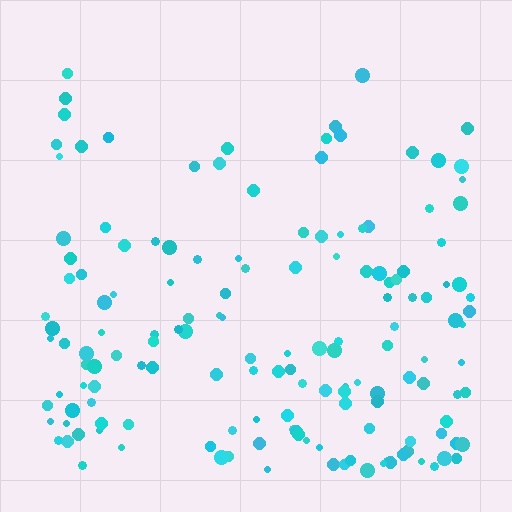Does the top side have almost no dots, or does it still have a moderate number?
Still a moderate number, just noticeably fewer than the bottom.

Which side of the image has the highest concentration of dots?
The bottom.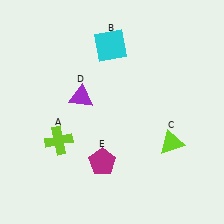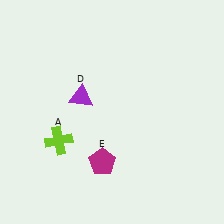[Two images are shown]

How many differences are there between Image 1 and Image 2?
There are 2 differences between the two images.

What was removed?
The lime triangle (C), the cyan square (B) were removed in Image 2.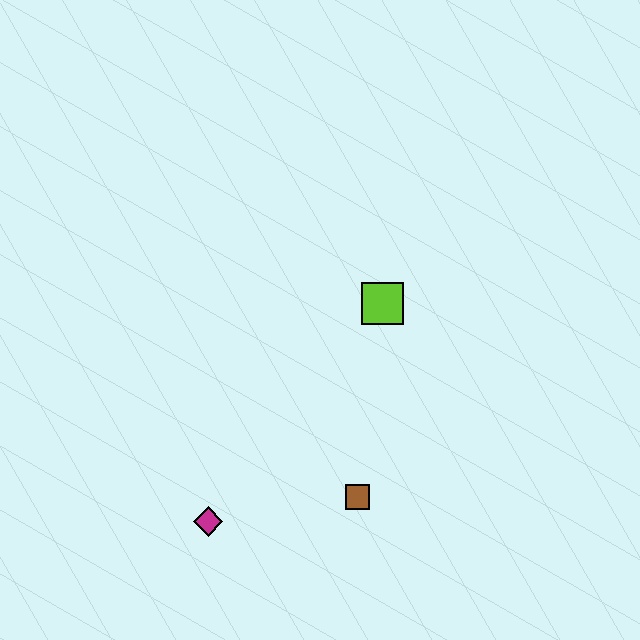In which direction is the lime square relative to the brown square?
The lime square is above the brown square.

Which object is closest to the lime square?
The brown square is closest to the lime square.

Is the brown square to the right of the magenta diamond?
Yes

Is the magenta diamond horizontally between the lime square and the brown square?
No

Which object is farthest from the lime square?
The magenta diamond is farthest from the lime square.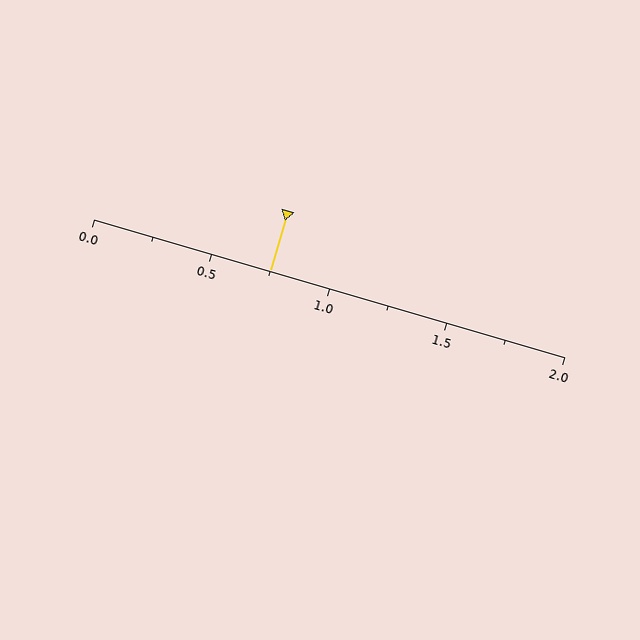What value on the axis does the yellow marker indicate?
The marker indicates approximately 0.75.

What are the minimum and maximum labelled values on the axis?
The axis runs from 0.0 to 2.0.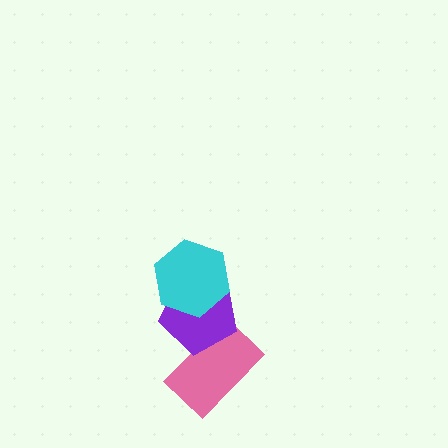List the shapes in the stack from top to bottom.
From top to bottom: the cyan hexagon, the purple pentagon, the pink rectangle.